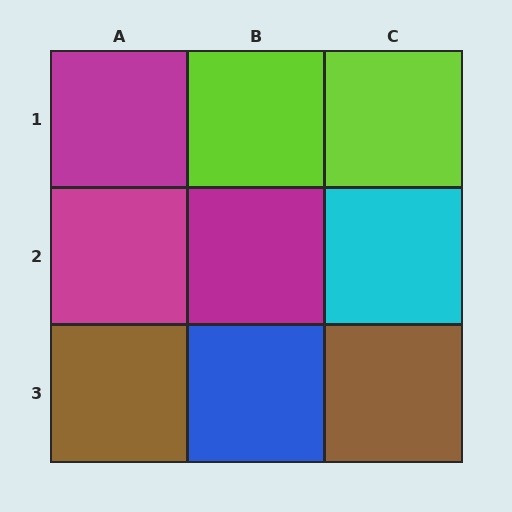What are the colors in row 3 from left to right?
Brown, blue, brown.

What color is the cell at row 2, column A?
Magenta.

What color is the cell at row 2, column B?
Magenta.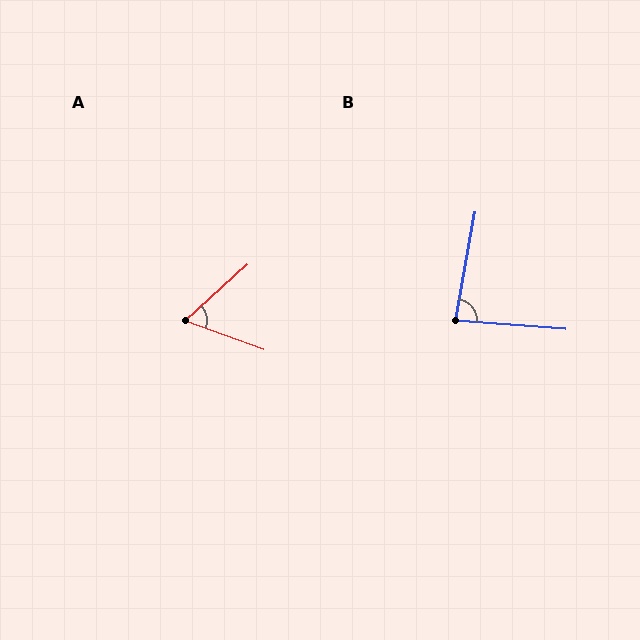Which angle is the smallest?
A, at approximately 62 degrees.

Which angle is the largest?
B, at approximately 84 degrees.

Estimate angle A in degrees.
Approximately 62 degrees.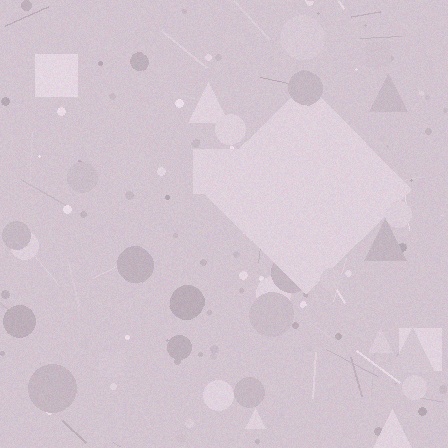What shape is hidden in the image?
A diamond is hidden in the image.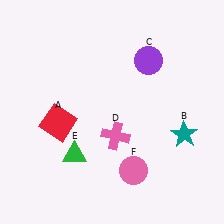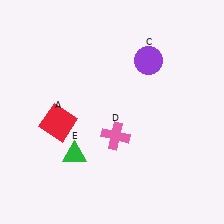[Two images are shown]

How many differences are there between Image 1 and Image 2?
There are 2 differences between the two images.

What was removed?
The teal star (B), the pink circle (F) were removed in Image 2.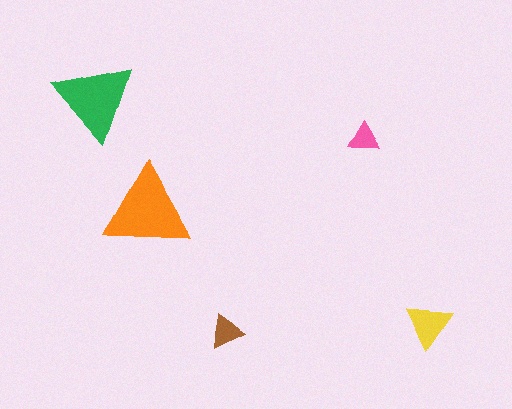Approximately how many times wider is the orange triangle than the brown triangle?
About 2.5 times wider.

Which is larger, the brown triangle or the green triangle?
The green one.